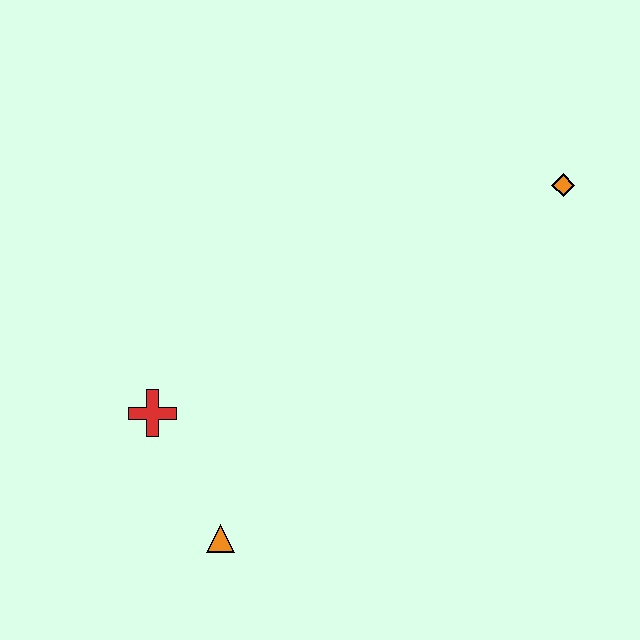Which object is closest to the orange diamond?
The red cross is closest to the orange diamond.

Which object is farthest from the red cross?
The orange diamond is farthest from the red cross.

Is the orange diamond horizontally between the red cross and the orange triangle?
No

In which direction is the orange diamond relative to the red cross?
The orange diamond is to the right of the red cross.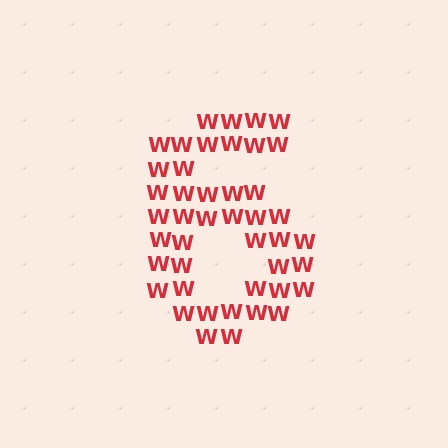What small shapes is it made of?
It is made of small letter W's.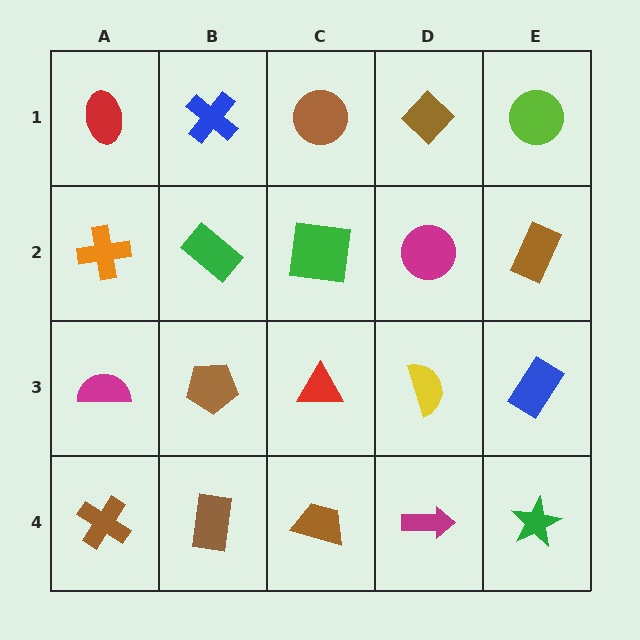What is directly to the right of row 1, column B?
A brown circle.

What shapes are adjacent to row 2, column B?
A blue cross (row 1, column B), a brown pentagon (row 3, column B), an orange cross (row 2, column A), a green square (row 2, column C).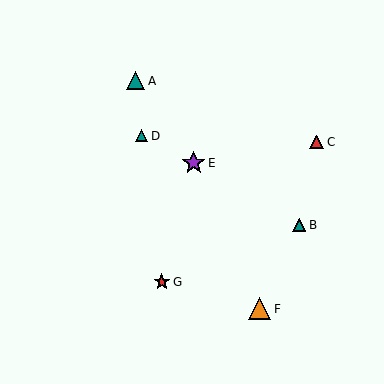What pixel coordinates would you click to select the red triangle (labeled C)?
Click at (317, 142) to select the red triangle C.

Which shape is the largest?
The purple star (labeled E) is the largest.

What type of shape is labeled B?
Shape B is a teal triangle.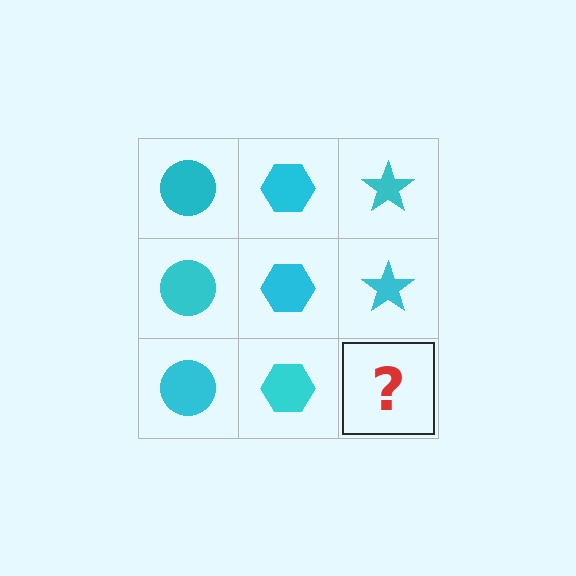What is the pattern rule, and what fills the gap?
The rule is that each column has a consistent shape. The gap should be filled with a cyan star.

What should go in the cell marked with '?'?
The missing cell should contain a cyan star.